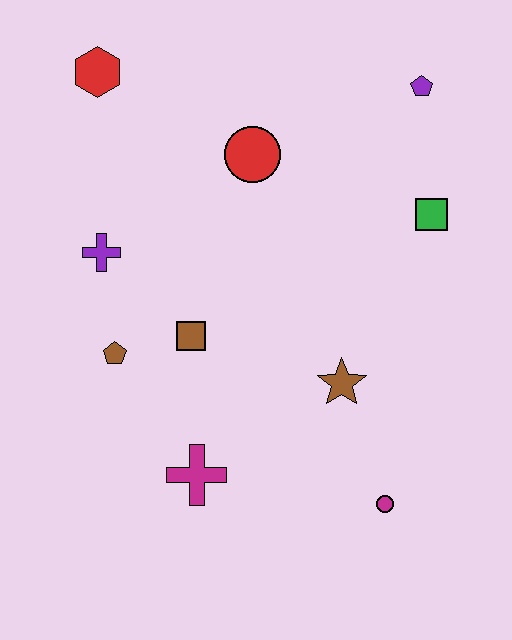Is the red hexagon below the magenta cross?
No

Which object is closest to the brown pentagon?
The brown square is closest to the brown pentagon.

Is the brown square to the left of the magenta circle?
Yes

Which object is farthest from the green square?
The red hexagon is farthest from the green square.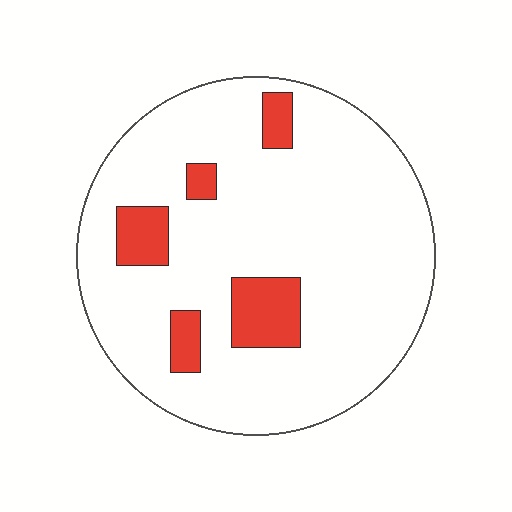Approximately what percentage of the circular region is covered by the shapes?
Approximately 15%.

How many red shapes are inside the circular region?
5.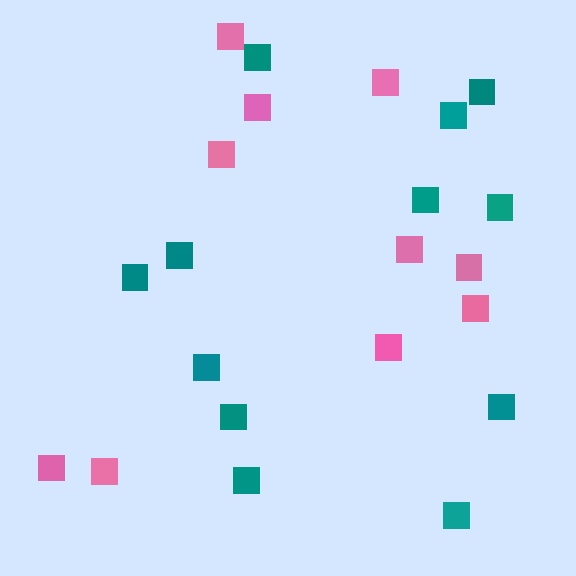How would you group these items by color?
There are 2 groups: one group of pink squares (10) and one group of teal squares (12).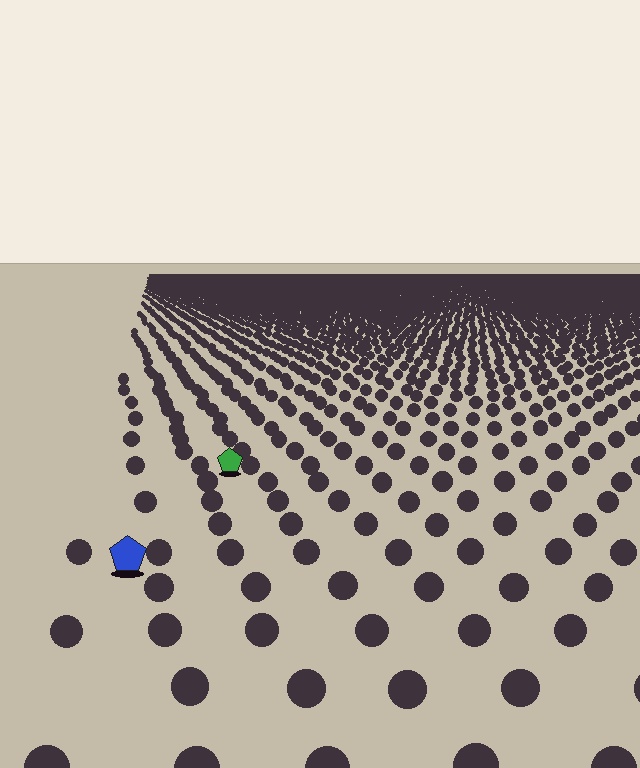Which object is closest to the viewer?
The blue pentagon is closest. The texture marks near it are larger and more spread out.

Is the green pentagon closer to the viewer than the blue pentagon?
No. The blue pentagon is closer — you can tell from the texture gradient: the ground texture is coarser near it.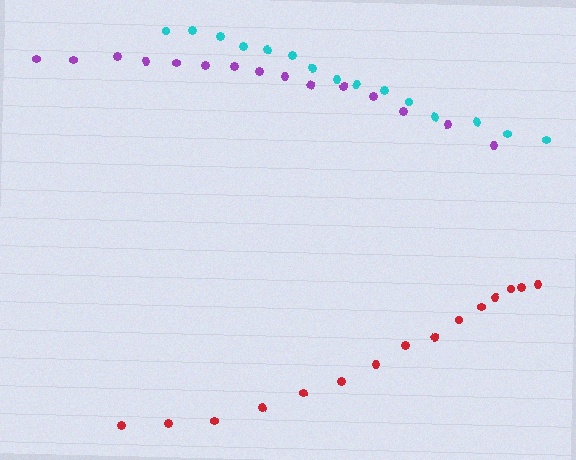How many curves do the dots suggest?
There are 3 distinct paths.